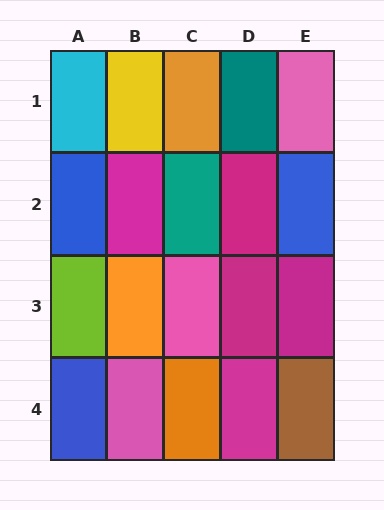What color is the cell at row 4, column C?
Orange.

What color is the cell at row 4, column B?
Pink.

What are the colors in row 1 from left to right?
Cyan, yellow, orange, teal, pink.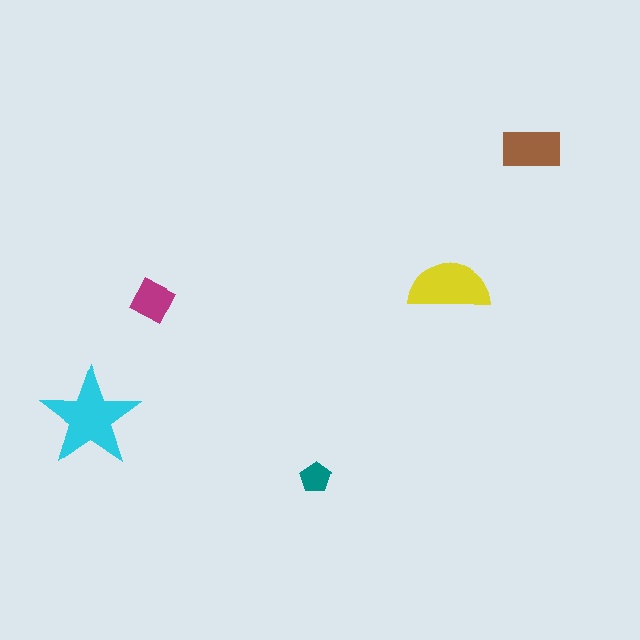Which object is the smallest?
The teal pentagon.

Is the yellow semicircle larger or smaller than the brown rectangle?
Larger.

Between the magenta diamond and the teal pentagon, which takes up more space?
The magenta diamond.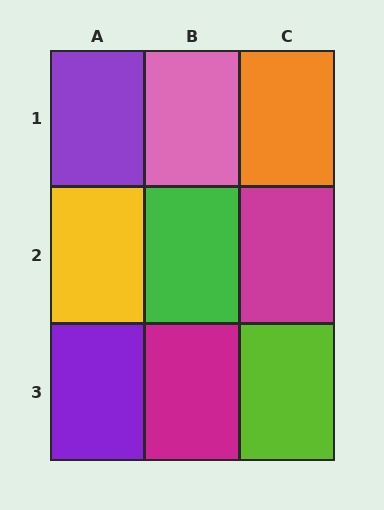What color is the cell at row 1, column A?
Purple.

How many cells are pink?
1 cell is pink.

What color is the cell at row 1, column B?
Pink.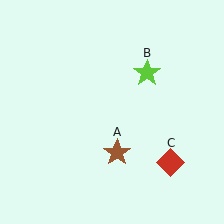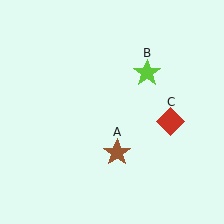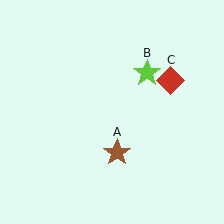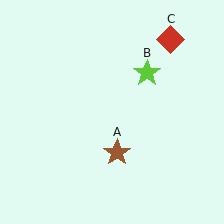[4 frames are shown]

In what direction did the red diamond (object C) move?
The red diamond (object C) moved up.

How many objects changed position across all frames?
1 object changed position: red diamond (object C).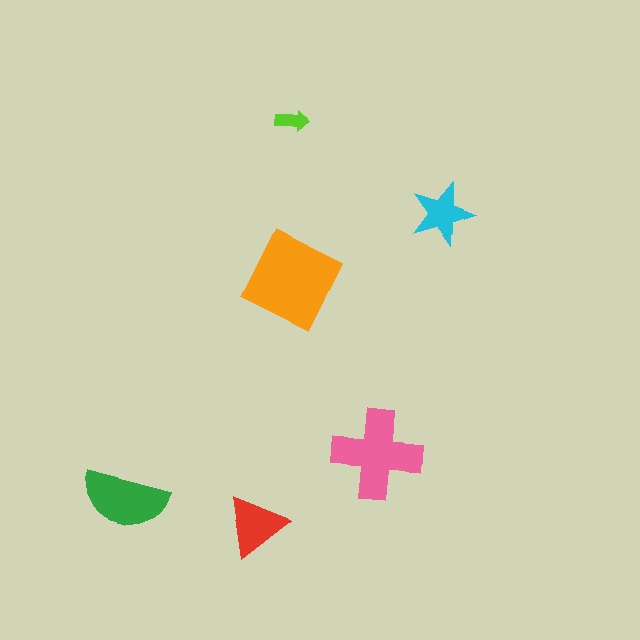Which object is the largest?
The orange diamond.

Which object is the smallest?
The lime arrow.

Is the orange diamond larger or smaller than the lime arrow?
Larger.